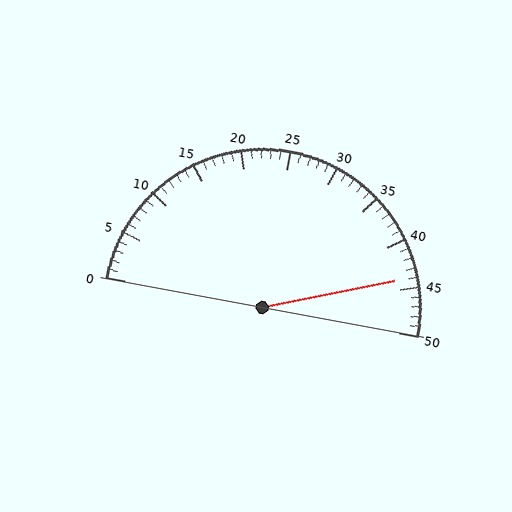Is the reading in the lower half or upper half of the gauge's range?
The reading is in the upper half of the range (0 to 50).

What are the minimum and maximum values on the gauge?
The gauge ranges from 0 to 50.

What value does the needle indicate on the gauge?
The needle indicates approximately 44.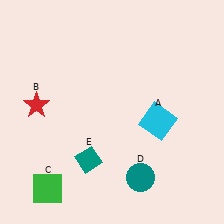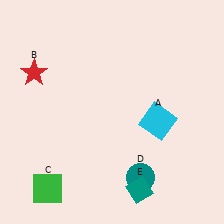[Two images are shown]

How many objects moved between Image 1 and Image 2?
2 objects moved between the two images.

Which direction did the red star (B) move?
The red star (B) moved up.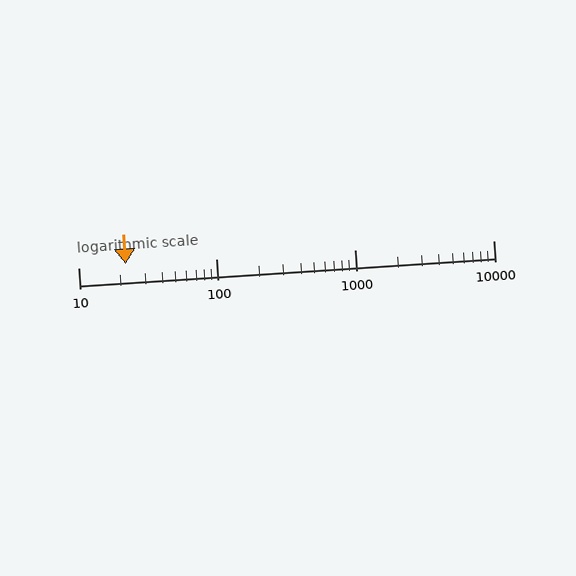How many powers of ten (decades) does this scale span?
The scale spans 3 decades, from 10 to 10000.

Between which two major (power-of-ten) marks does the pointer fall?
The pointer is between 10 and 100.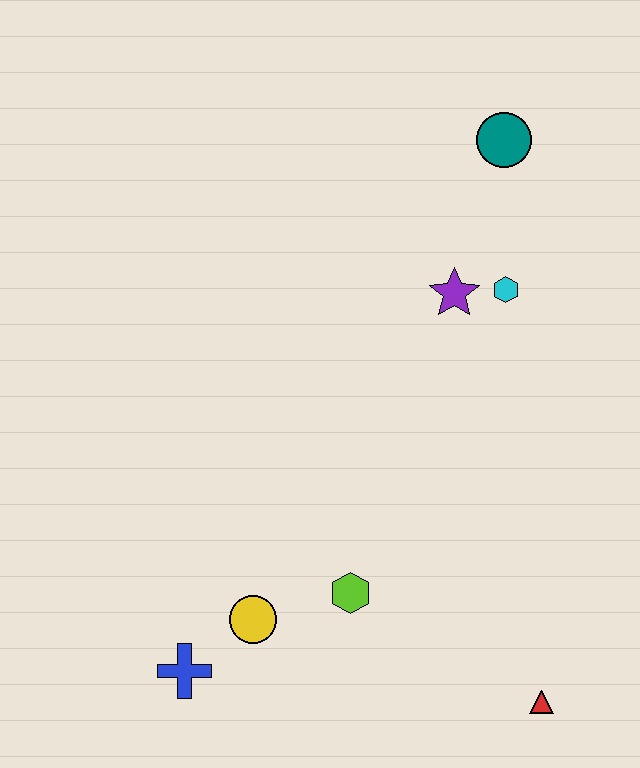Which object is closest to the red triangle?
The lime hexagon is closest to the red triangle.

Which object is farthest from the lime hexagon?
The teal circle is farthest from the lime hexagon.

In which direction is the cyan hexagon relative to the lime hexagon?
The cyan hexagon is above the lime hexagon.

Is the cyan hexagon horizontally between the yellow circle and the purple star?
No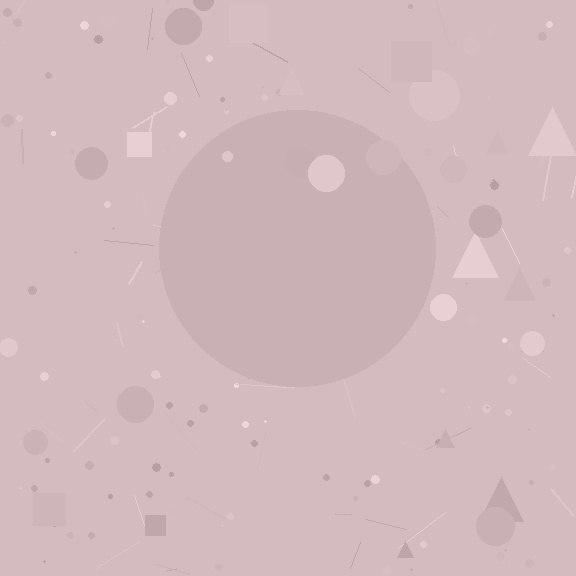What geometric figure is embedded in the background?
A circle is embedded in the background.